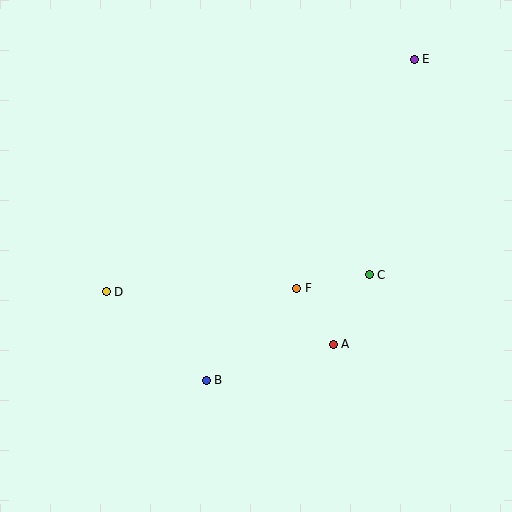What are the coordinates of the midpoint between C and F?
The midpoint between C and F is at (333, 282).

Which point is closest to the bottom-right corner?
Point A is closest to the bottom-right corner.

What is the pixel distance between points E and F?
The distance between E and F is 258 pixels.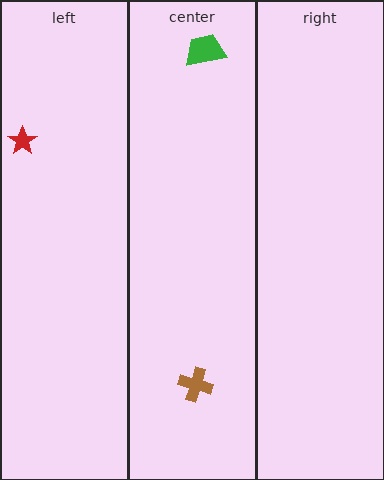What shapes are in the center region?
The brown cross, the green trapezoid.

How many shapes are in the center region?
2.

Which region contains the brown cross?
The center region.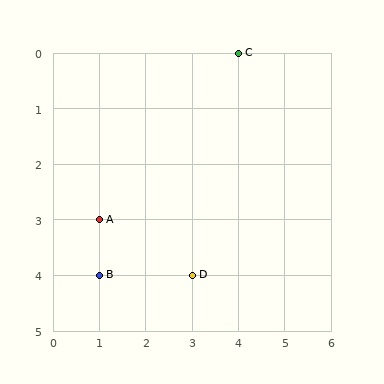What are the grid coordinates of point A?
Point A is at grid coordinates (1, 3).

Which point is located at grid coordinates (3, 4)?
Point D is at (3, 4).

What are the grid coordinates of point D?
Point D is at grid coordinates (3, 4).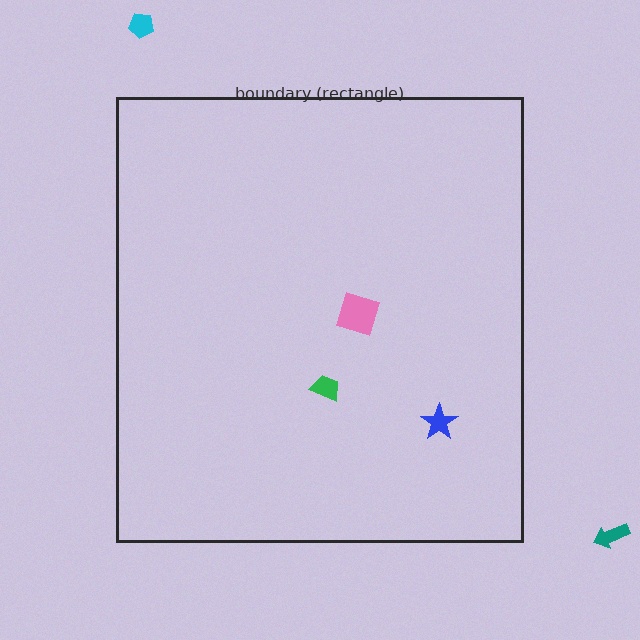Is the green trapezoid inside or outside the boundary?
Inside.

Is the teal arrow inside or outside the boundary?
Outside.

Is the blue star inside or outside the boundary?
Inside.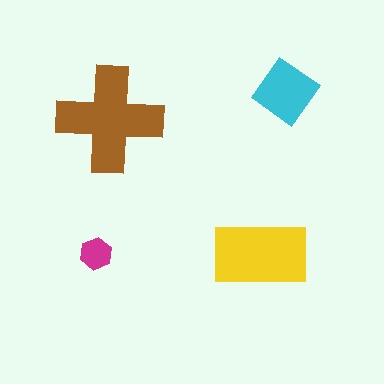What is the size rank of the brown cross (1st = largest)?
1st.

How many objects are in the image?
There are 4 objects in the image.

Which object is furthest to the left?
The magenta hexagon is leftmost.